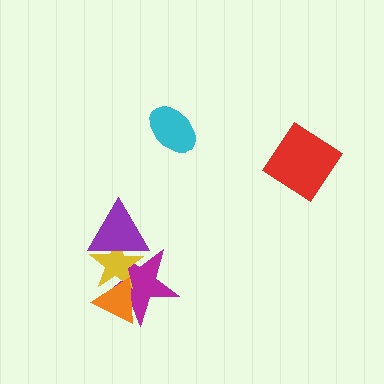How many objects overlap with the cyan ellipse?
0 objects overlap with the cyan ellipse.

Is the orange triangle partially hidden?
No, no other shape covers it.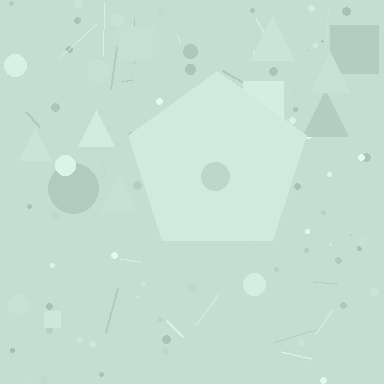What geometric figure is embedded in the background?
A pentagon is embedded in the background.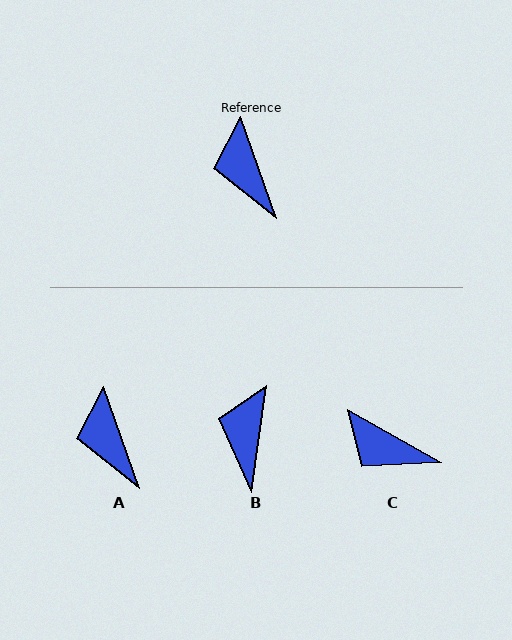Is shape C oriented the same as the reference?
No, it is off by about 41 degrees.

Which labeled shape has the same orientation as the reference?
A.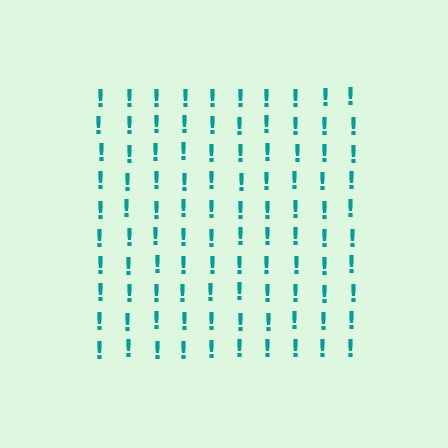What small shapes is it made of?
It is made of small exclamation marks.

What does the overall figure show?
The overall figure shows a square.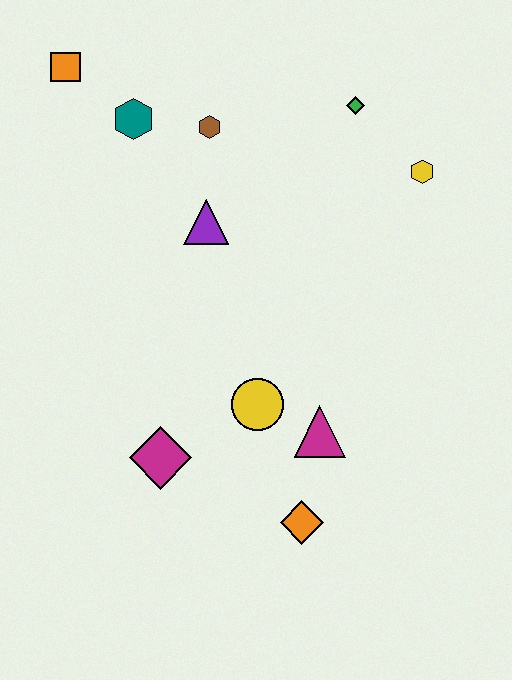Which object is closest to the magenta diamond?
The yellow circle is closest to the magenta diamond.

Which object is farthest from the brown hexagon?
The orange diamond is farthest from the brown hexagon.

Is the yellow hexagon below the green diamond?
Yes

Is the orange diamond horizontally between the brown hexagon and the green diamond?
Yes